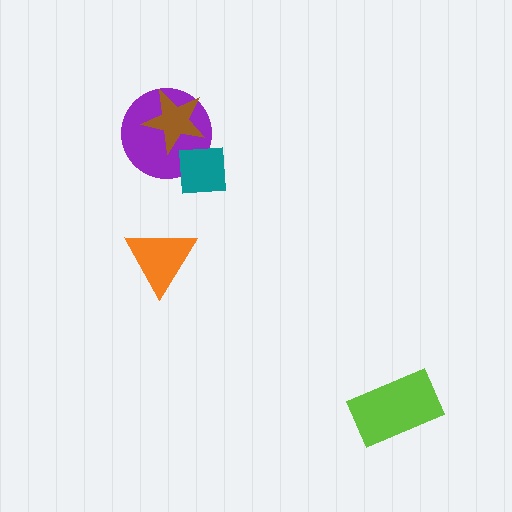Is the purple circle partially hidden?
Yes, it is partially covered by another shape.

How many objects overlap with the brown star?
2 objects overlap with the brown star.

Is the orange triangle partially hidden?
No, no other shape covers it.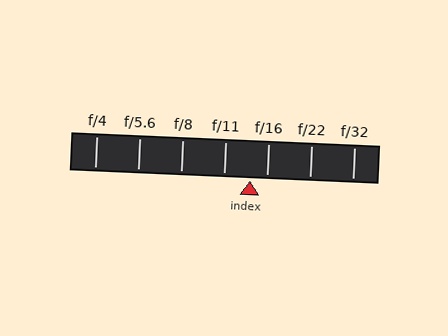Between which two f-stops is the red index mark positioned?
The index mark is between f/11 and f/16.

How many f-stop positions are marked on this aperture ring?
There are 7 f-stop positions marked.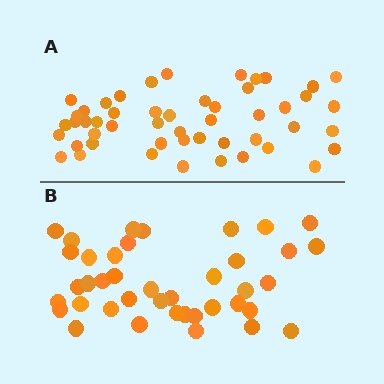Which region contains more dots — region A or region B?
Region A (the top region) has more dots.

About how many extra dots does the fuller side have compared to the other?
Region A has roughly 10 or so more dots than region B.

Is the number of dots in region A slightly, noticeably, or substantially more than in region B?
Region A has noticeably more, but not dramatically so. The ratio is roughly 1.2 to 1.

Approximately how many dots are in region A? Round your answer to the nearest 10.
About 50 dots.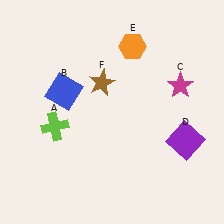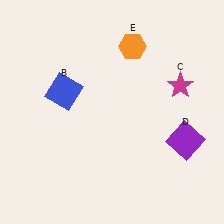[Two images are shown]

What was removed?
The brown star (F), the lime cross (A) were removed in Image 2.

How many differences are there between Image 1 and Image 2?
There are 2 differences between the two images.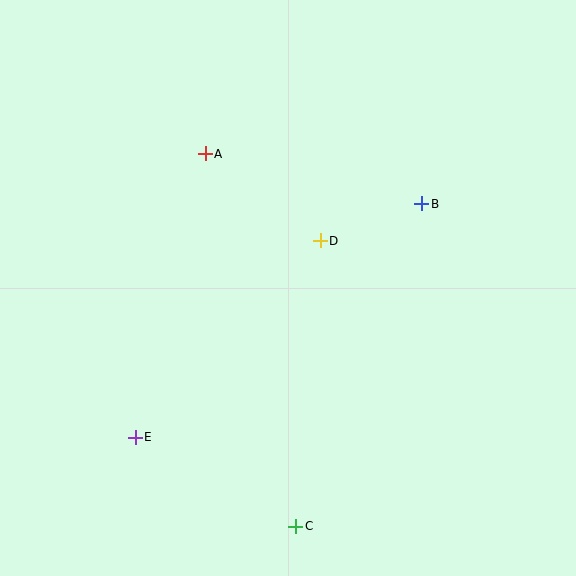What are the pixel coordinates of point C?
Point C is at (296, 526).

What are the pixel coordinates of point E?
Point E is at (135, 437).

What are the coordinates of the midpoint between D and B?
The midpoint between D and B is at (371, 222).